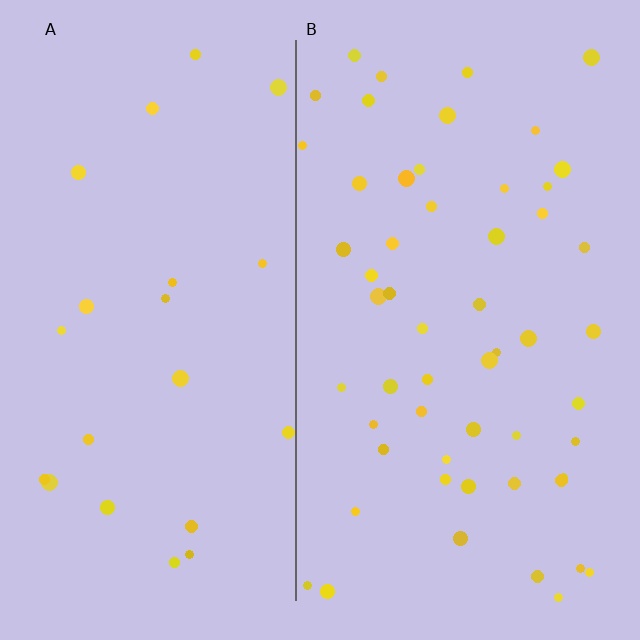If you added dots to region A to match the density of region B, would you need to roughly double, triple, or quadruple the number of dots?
Approximately triple.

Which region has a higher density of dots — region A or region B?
B (the right).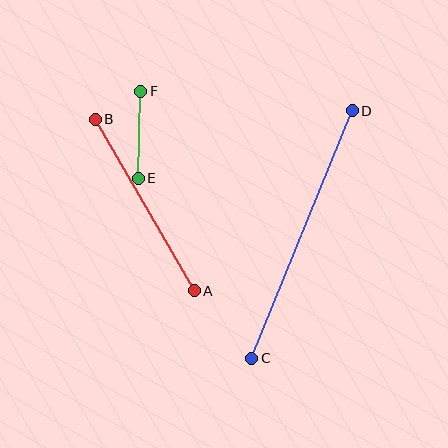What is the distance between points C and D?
The distance is approximately 267 pixels.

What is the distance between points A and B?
The distance is approximately 198 pixels.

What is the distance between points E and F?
The distance is approximately 87 pixels.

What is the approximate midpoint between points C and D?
The midpoint is at approximately (302, 234) pixels.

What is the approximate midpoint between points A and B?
The midpoint is at approximately (145, 205) pixels.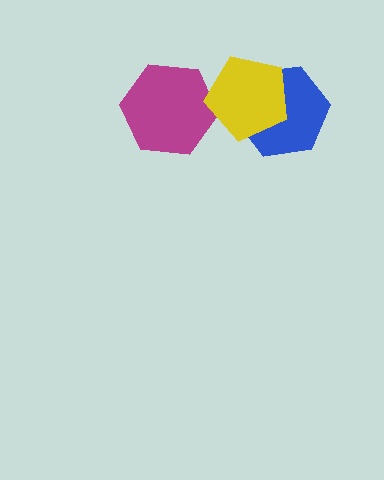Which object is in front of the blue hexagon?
The yellow pentagon is in front of the blue hexagon.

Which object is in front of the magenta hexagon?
The yellow pentagon is in front of the magenta hexagon.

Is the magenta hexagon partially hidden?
Yes, it is partially covered by another shape.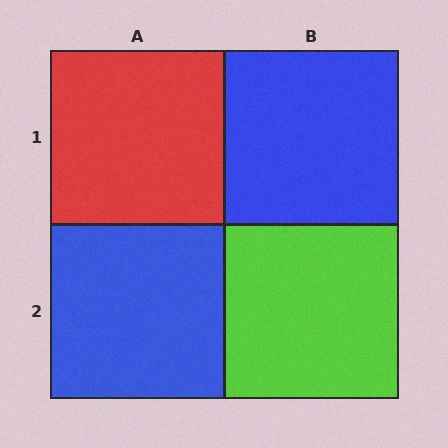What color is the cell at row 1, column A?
Red.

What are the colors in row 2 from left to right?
Blue, lime.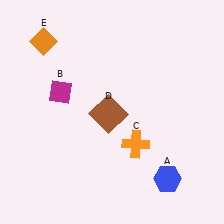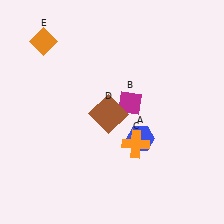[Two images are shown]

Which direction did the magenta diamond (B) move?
The magenta diamond (B) moved right.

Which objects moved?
The objects that moved are: the blue hexagon (A), the magenta diamond (B).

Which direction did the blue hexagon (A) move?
The blue hexagon (A) moved up.